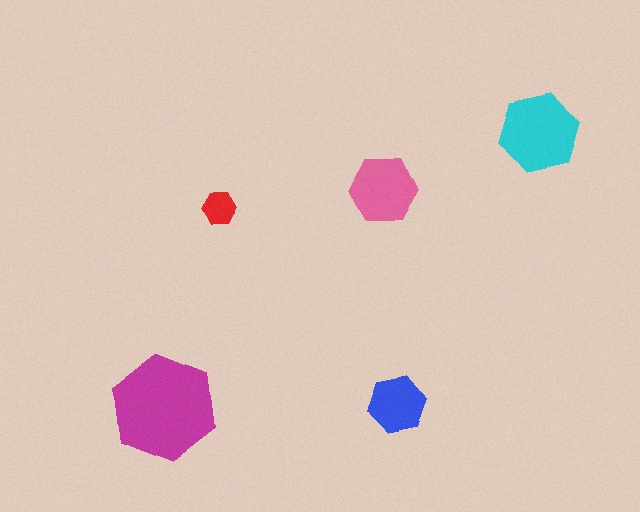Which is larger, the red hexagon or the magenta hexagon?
The magenta one.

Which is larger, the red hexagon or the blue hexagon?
The blue one.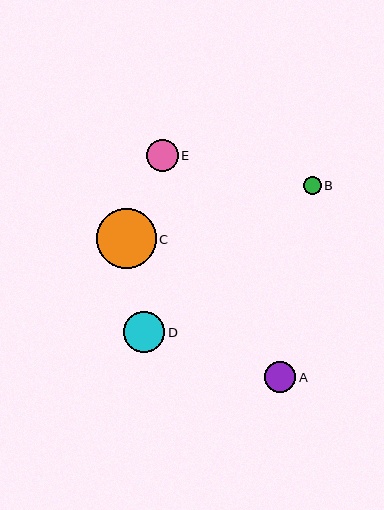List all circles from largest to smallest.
From largest to smallest: C, D, E, A, B.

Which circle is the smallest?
Circle B is the smallest with a size of approximately 18 pixels.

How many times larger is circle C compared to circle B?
Circle C is approximately 3.3 times the size of circle B.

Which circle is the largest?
Circle C is the largest with a size of approximately 59 pixels.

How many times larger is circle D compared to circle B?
Circle D is approximately 2.3 times the size of circle B.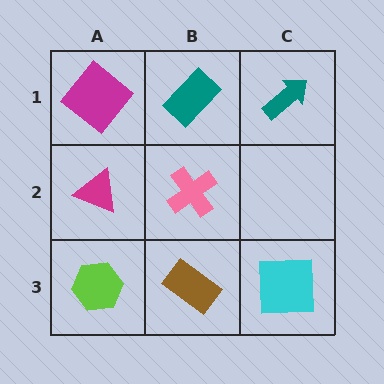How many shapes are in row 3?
3 shapes.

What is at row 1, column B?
A teal rectangle.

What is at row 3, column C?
A cyan square.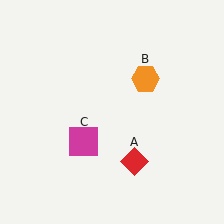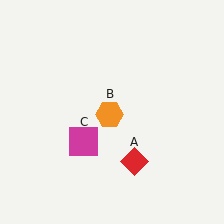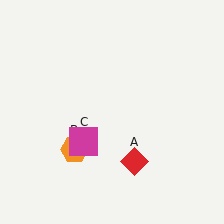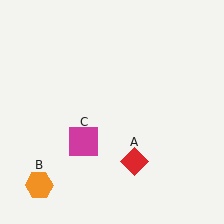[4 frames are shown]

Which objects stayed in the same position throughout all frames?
Red diamond (object A) and magenta square (object C) remained stationary.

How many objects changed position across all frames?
1 object changed position: orange hexagon (object B).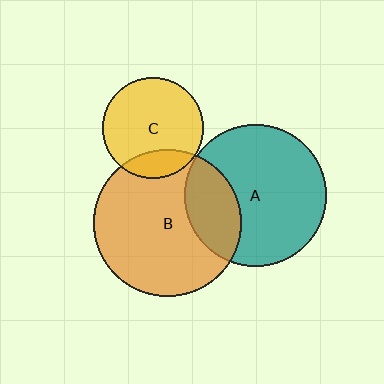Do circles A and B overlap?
Yes.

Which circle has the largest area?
Circle B (orange).